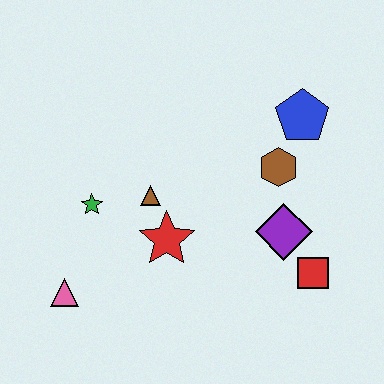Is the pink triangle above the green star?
No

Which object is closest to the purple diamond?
The red square is closest to the purple diamond.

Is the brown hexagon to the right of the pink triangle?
Yes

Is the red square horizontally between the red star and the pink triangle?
No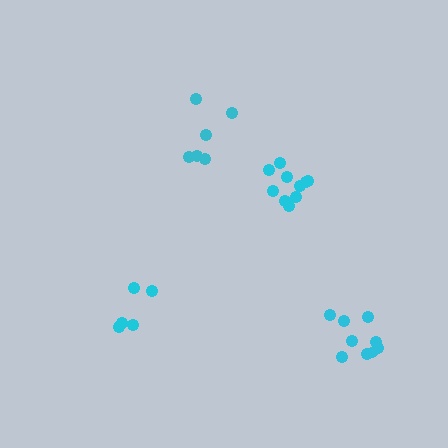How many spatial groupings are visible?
There are 4 spatial groupings.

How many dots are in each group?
Group 1: 6 dots, Group 2: 10 dots, Group 3: 5 dots, Group 4: 9 dots (30 total).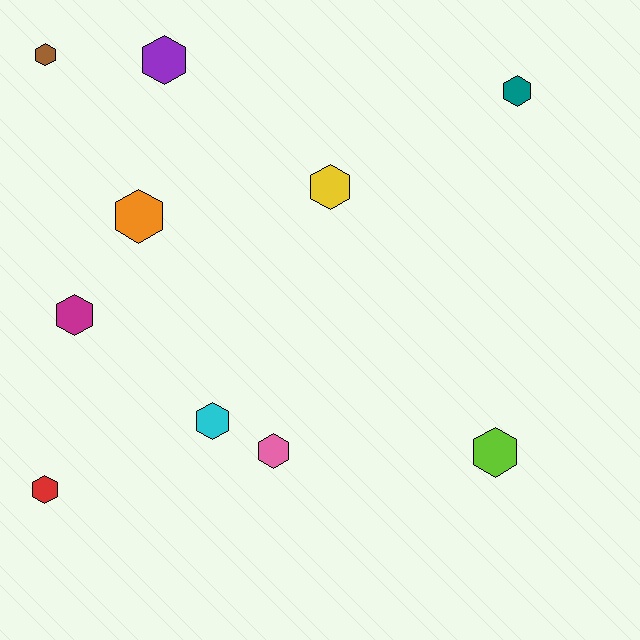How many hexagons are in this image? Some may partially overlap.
There are 10 hexagons.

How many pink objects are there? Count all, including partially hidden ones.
There is 1 pink object.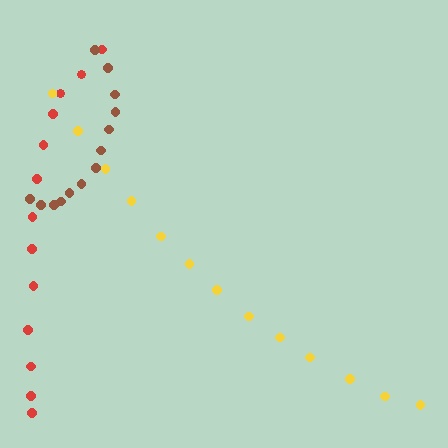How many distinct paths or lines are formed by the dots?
There are 3 distinct paths.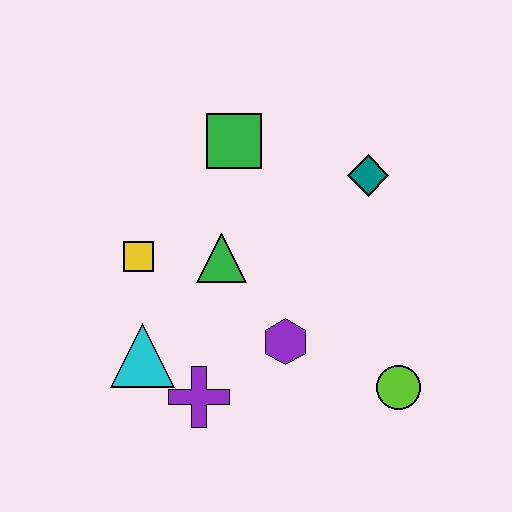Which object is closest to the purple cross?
The cyan triangle is closest to the purple cross.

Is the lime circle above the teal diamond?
No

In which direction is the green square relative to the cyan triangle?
The green square is above the cyan triangle.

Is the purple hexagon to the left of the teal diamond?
Yes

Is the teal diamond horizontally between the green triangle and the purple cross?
No